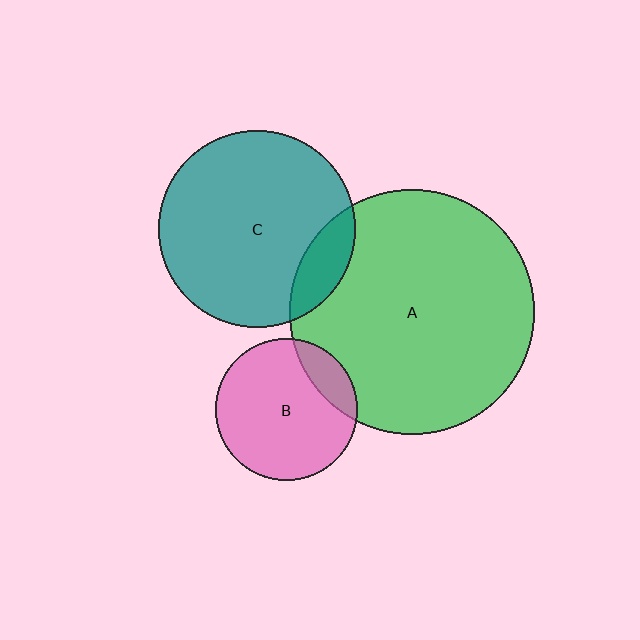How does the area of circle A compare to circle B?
Approximately 3.0 times.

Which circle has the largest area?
Circle A (green).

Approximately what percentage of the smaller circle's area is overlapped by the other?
Approximately 15%.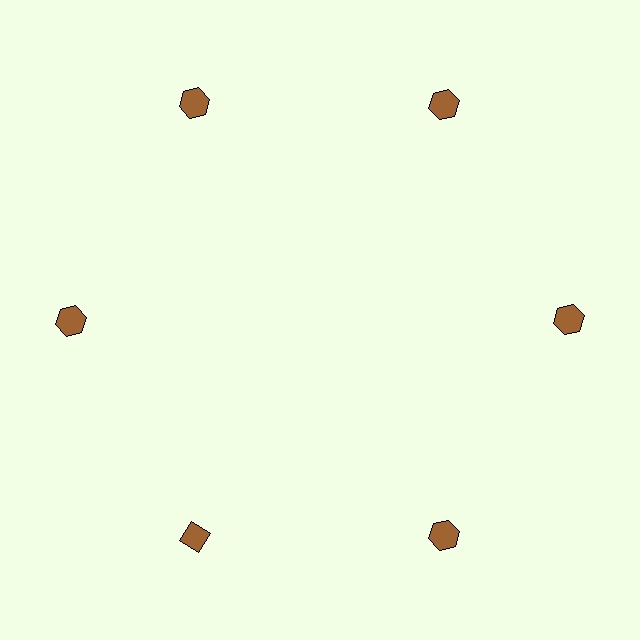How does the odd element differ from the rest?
It has a different shape: diamond instead of hexagon.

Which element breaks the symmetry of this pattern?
The brown diamond at roughly the 7 o'clock position breaks the symmetry. All other shapes are brown hexagons.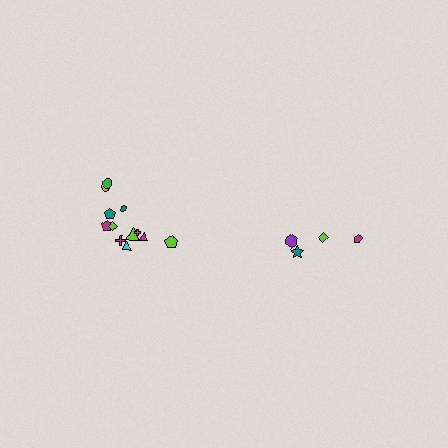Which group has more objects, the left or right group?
The left group.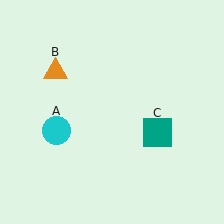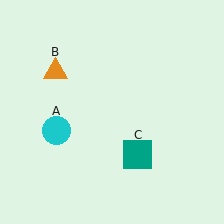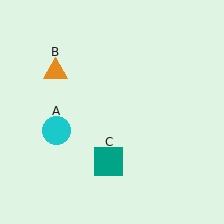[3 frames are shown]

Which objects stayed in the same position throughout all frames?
Cyan circle (object A) and orange triangle (object B) remained stationary.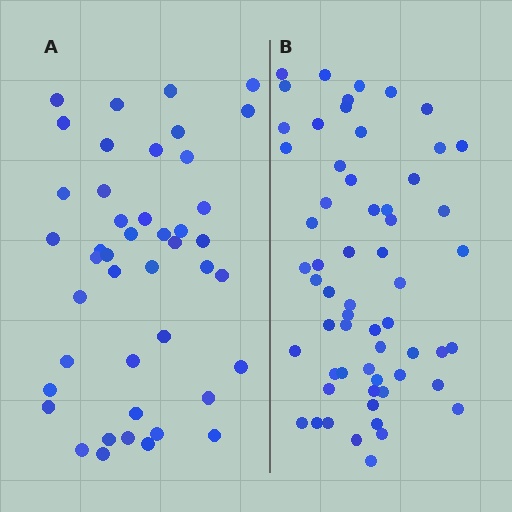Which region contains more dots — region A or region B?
Region B (the right region) has more dots.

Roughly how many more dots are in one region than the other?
Region B has approximately 15 more dots than region A.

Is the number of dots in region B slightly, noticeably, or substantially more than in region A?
Region B has noticeably more, but not dramatically so. The ratio is roughly 1.4 to 1.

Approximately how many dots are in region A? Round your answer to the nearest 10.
About 40 dots. (The exact count is 44, which rounds to 40.)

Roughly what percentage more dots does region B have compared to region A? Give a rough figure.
About 35% more.